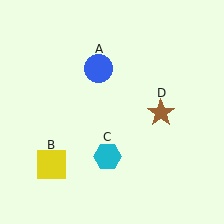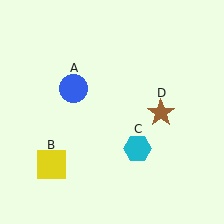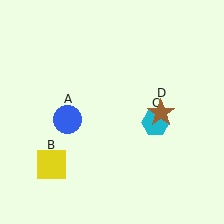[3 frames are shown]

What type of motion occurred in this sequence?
The blue circle (object A), cyan hexagon (object C) rotated counterclockwise around the center of the scene.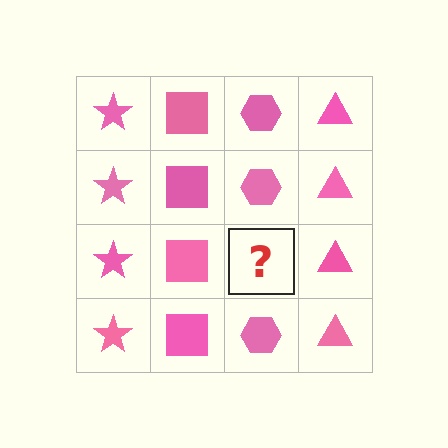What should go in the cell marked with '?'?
The missing cell should contain a pink hexagon.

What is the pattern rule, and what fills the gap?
The rule is that each column has a consistent shape. The gap should be filled with a pink hexagon.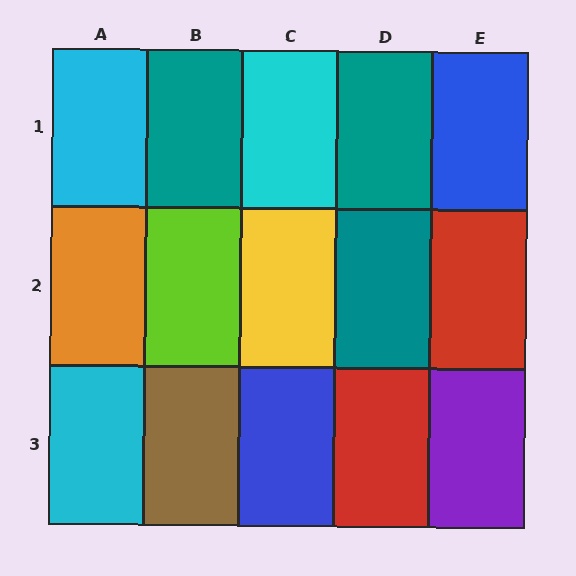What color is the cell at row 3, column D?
Red.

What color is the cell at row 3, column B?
Brown.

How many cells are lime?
1 cell is lime.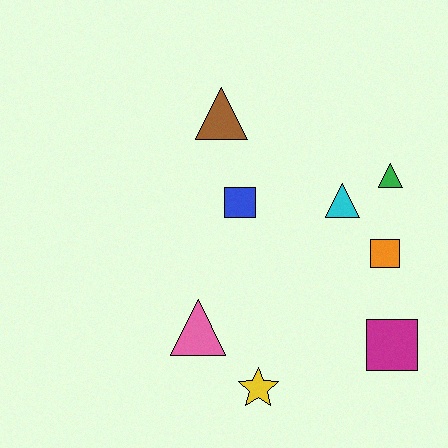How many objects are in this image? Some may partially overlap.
There are 8 objects.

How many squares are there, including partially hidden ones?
There are 3 squares.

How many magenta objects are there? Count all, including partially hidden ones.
There is 1 magenta object.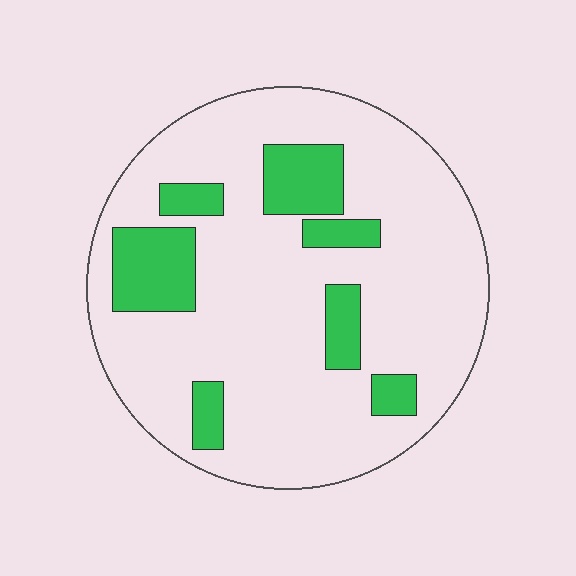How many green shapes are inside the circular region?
7.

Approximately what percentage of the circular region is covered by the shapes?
Approximately 20%.